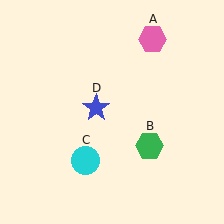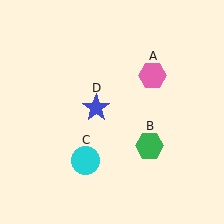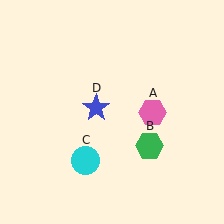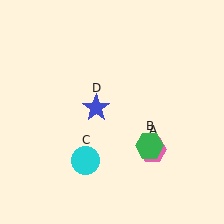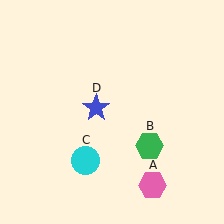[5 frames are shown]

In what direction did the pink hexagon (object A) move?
The pink hexagon (object A) moved down.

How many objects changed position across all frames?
1 object changed position: pink hexagon (object A).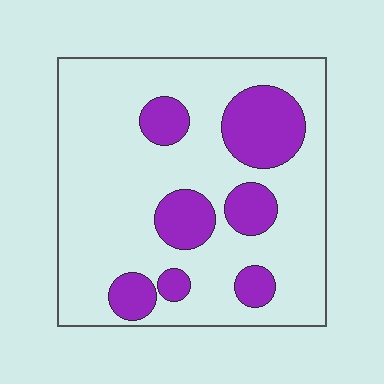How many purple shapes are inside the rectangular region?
7.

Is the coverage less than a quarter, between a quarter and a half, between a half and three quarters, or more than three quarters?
Less than a quarter.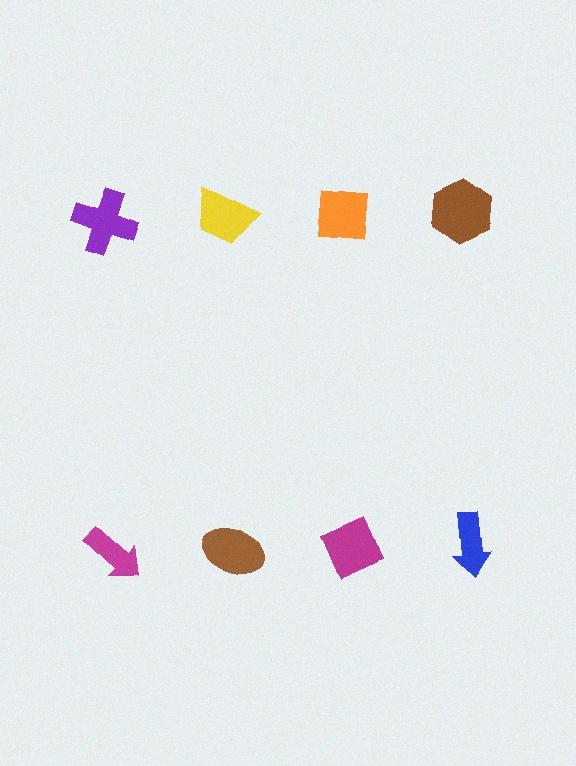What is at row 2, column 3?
A magenta diamond.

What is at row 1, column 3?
An orange square.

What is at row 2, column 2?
A brown ellipse.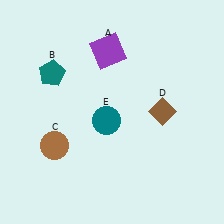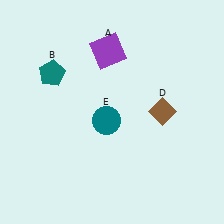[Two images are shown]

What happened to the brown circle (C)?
The brown circle (C) was removed in Image 2. It was in the bottom-left area of Image 1.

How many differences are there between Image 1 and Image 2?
There is 1 difference between the two images.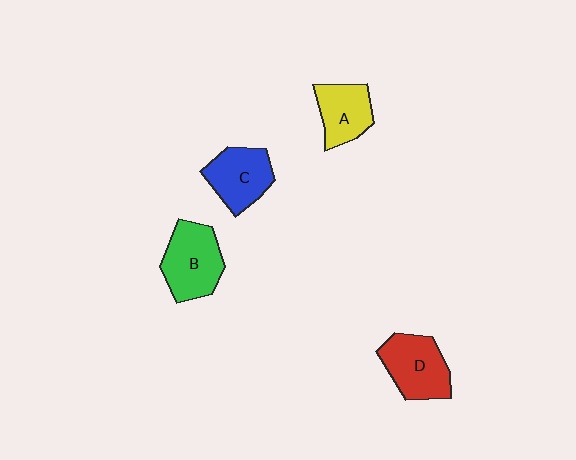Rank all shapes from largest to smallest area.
From largest to smallest: B (green), D (red), C (blue), A (yellow).